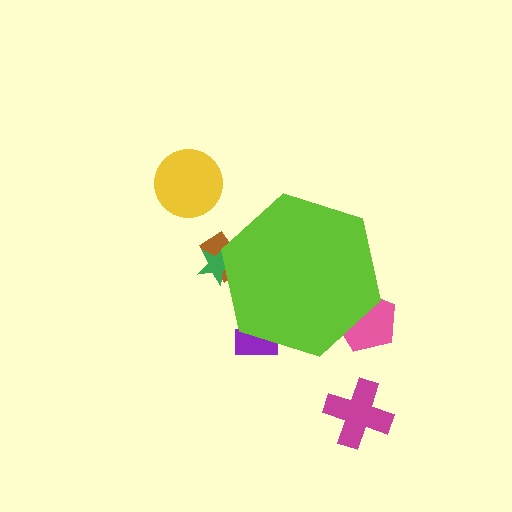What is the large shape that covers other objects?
A lime hexagon.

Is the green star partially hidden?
Yes, the green star is partially hidden behind the lime hexagon.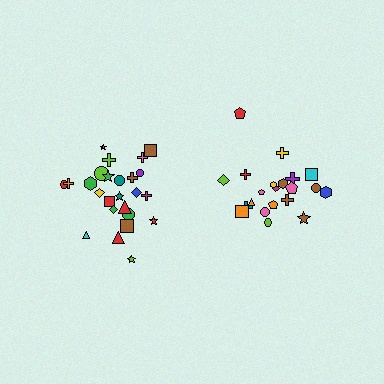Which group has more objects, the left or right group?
The left group.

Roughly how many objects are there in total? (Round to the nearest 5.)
Roughly 45 objects in total.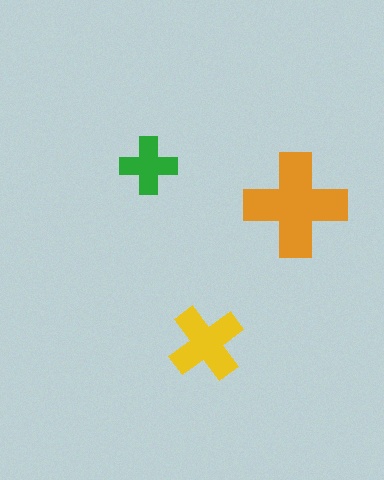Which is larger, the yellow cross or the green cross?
The yellow one.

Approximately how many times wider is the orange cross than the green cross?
About 2 times wider.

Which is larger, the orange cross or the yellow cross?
The orange one.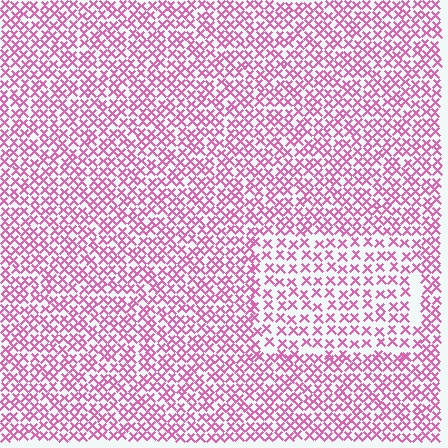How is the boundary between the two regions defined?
The boundary is defined by a change in element density (approximately 1.6x ratio). All elements are the same color, size, and shape.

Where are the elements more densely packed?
The elements are more densely packed outside the rectangle boundary.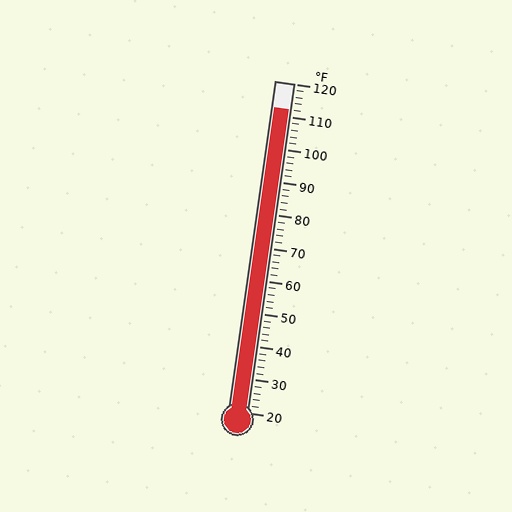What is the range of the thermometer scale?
The thermometer scale ranges from 20°F to 120°F.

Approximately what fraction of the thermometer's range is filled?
The thermometer is filled to approximately 90% of its range.